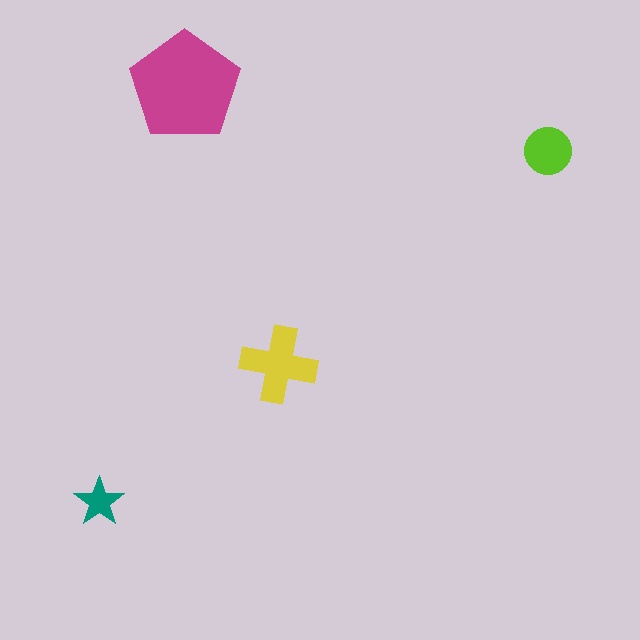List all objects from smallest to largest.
The teal star, the lime circle, the yellow cross, the magenta pentagon.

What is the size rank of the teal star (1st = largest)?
4th.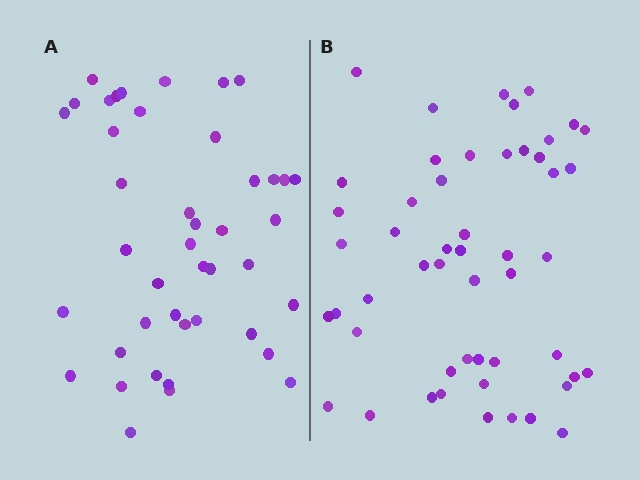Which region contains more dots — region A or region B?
Region B (the right region) has more dots.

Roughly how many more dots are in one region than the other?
Region B has roughly 8 or so more dots than region A.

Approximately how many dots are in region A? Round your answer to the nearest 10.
About 40 dots. (The exact count is 43, which rounds to 40.)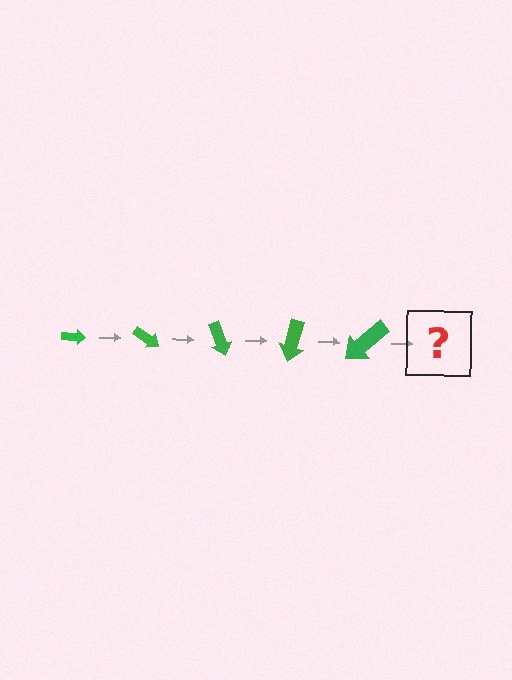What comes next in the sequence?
The next element should be an arrow, larger than the previous one and rotated 175 degrees from the start.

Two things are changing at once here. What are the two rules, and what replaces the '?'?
The two rules are that the arrow grows larger each step and it rotates 35 degrees each step. The '?' should be an arrow, larger than the previous one and rotated 175 degrees from the start.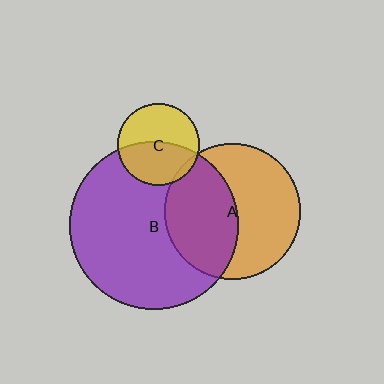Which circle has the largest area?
Circle B (purple).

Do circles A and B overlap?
Yes.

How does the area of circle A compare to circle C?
Approximately 2.7 times.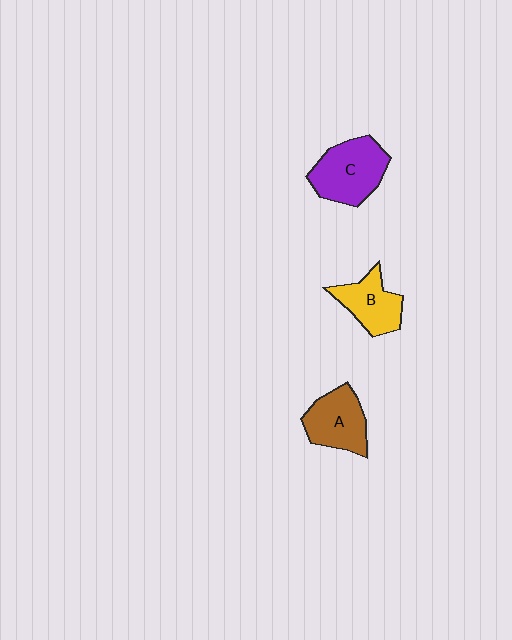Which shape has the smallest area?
Shape B (yellow).